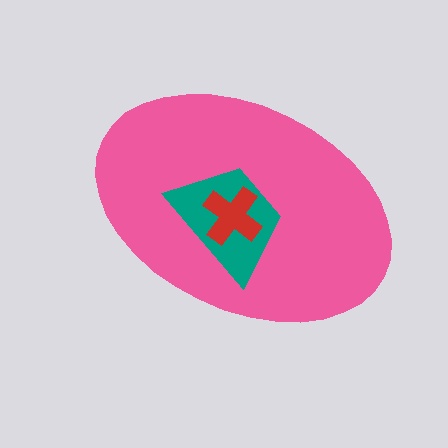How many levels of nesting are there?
3.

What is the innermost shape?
The red cross.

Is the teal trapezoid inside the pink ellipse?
Yes.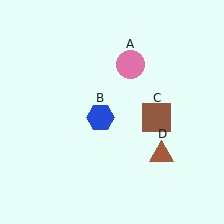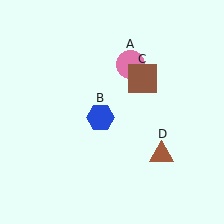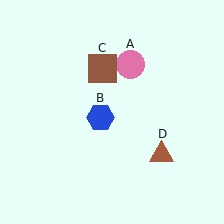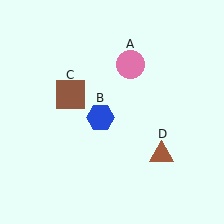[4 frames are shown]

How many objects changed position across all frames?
1 object changed position: brown square (object C).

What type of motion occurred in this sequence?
The brown square (object C) rotated counterclockwise around the center of the scene.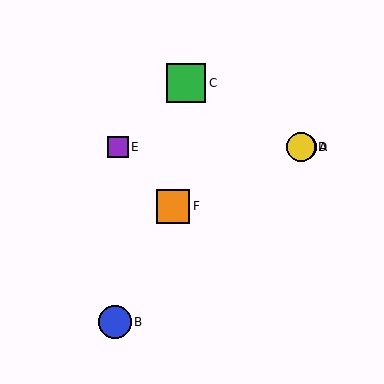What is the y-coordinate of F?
Object F is at y≈206.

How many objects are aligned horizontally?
3 objects (A, D, E) are aligned horizontally.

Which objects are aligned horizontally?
Objects A, D, E are aligned horizontally.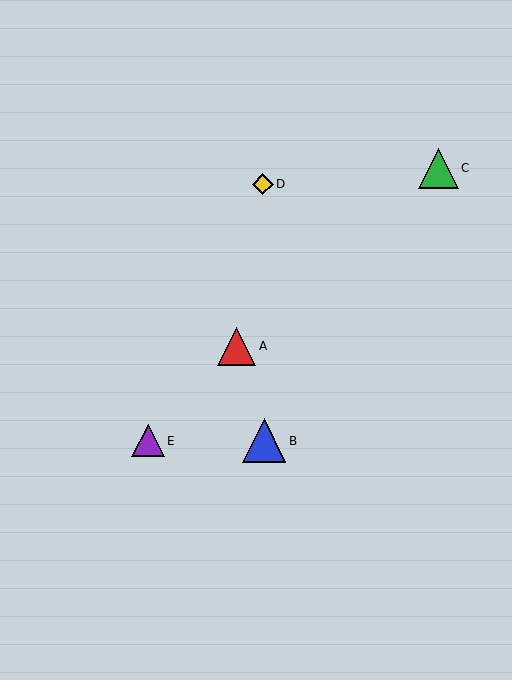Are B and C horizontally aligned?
No, B is at y≈441 and C is at y≈168.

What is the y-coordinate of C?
Object C is at y≈168.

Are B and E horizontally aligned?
Yes, both are at y≈441.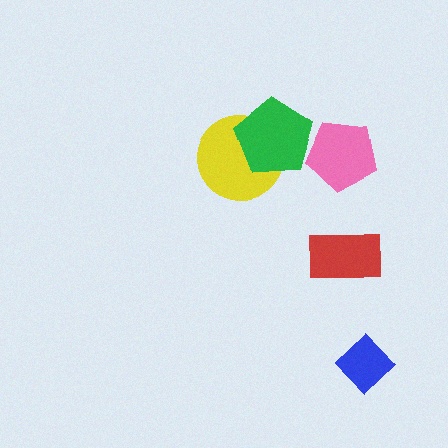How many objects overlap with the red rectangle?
0 objects overlap with the red rectangle.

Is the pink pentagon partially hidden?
No, no other shape covers it.